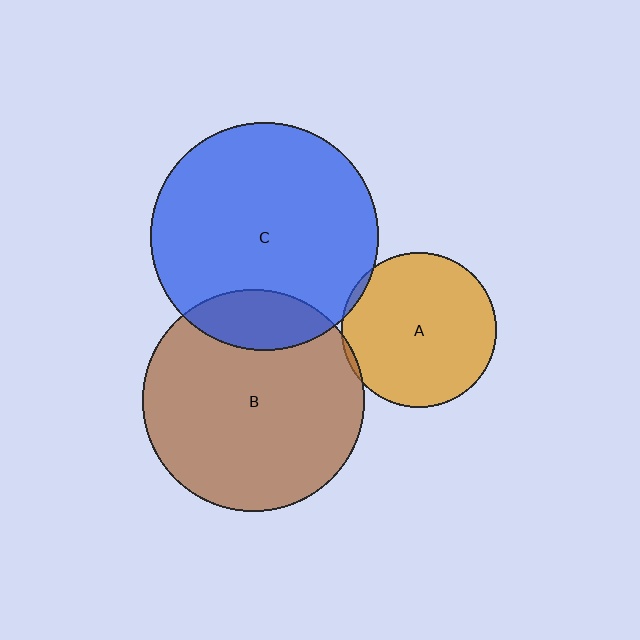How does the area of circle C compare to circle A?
Approximately 2.2 times.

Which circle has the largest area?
Circle C (blue).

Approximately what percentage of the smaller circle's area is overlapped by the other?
Approximately 5%.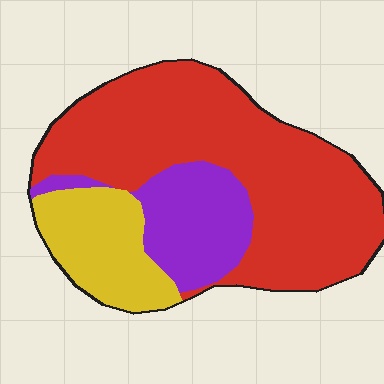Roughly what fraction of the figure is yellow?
Yellow takes up between a sixth and a third of the figure.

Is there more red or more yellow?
Red.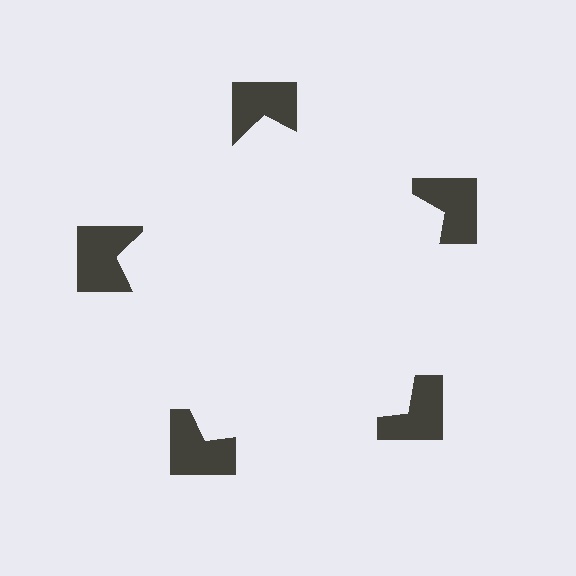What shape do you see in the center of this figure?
An illusory pentagon — its edges are inferred from the aligned wedge cuts in the notched squares, not physically drawn.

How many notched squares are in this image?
There are 5 — one at each vertex of the illusory pentagon.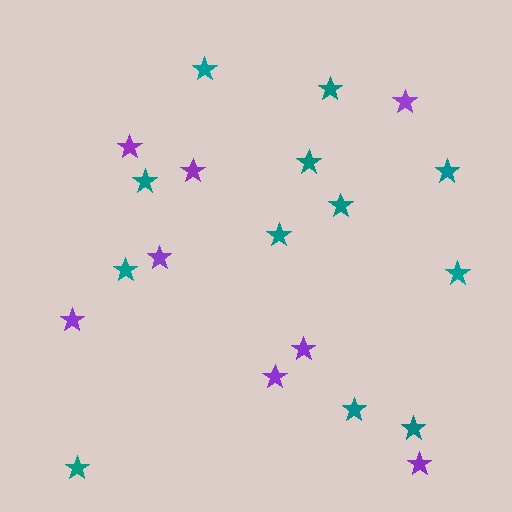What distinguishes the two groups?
There are 2 groups: one group of teal stars (12) and one group of purple stars (8).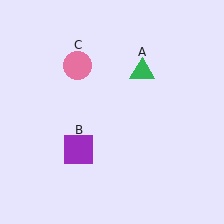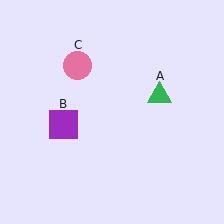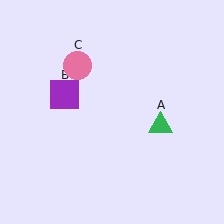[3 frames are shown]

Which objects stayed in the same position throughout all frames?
Pink circle (object C) remained stationary.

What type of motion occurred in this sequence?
The green triangle (object A), purple square (object B) rotated clockwise around the center of the scene.